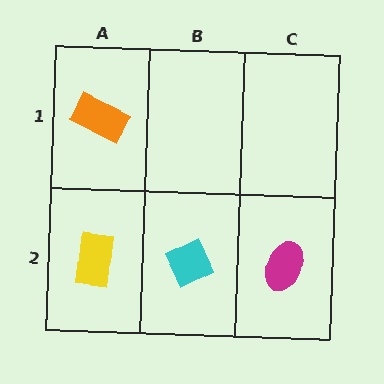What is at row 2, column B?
A cyan diamond.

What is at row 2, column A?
A yellow rectangle.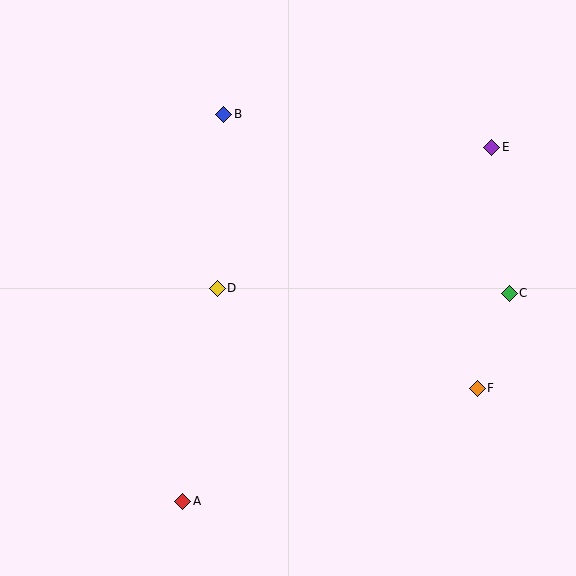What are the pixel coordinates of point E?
Point E is at (492, 147).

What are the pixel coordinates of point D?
Point D is at (217, 288).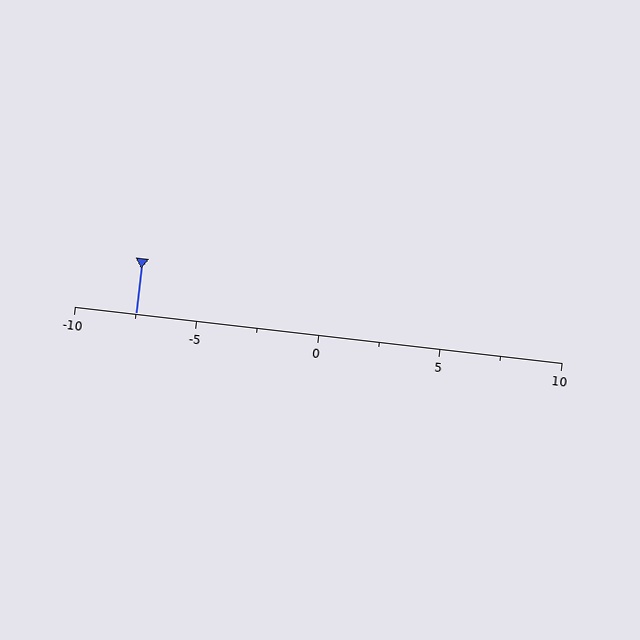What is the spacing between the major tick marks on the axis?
The major ticks are spaced 5 apart.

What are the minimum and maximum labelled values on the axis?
The axis runs from -10 to 10.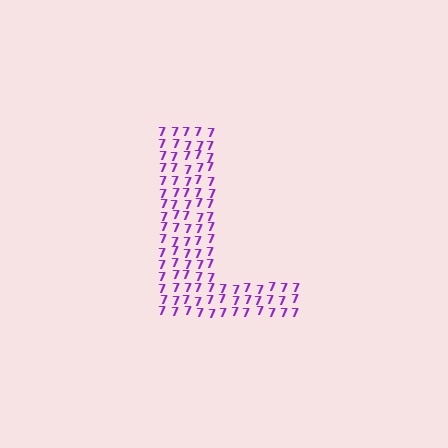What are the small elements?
The small elements are digit 7's.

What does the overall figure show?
The overall figure shows the letter L.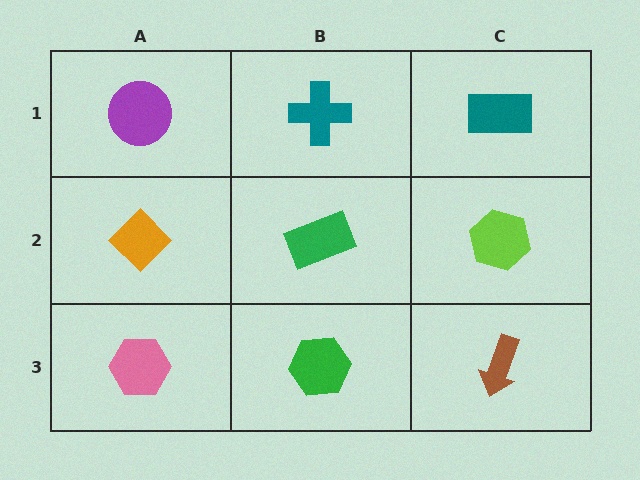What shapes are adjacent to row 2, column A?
A purple circle (row 1, column A), a pink hexagon (row 3, column A), a green rectangle (row 2, column B).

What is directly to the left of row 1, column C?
A teal cross.